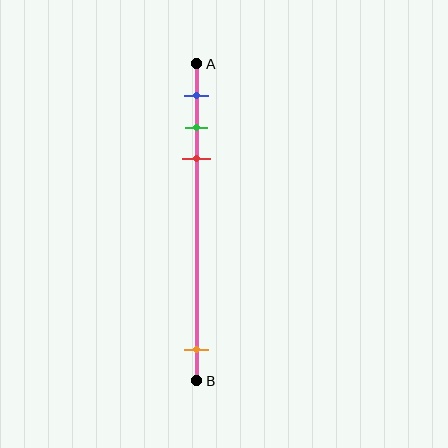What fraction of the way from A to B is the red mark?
The red mark is approximately 30% (0.3) of the way from A to B.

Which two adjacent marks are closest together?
The green and red marks are the closest adjacent pair.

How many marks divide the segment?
There are 4 marks dividing the segment.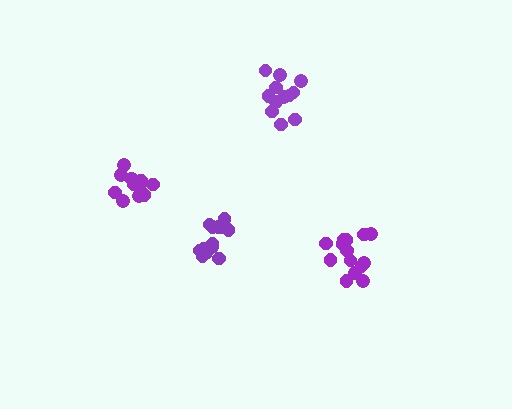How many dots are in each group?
Group 1: 12 dots, Group 2: 14 dots, Group 3: 14 dots, Group 4: 12 dots (52 total).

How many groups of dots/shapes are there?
There are 4 groups.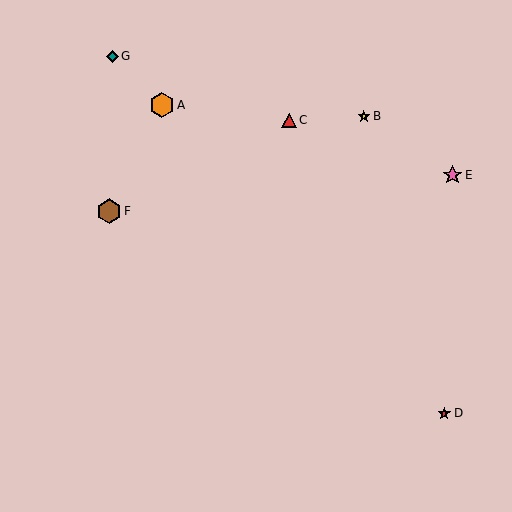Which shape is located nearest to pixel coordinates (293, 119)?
The red triangle (labeled C) at (289, 120) is nearest to that location.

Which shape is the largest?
The orange hexagon (labeled A) is the largest.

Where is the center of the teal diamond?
The center of the teal diamond is at (112, 56).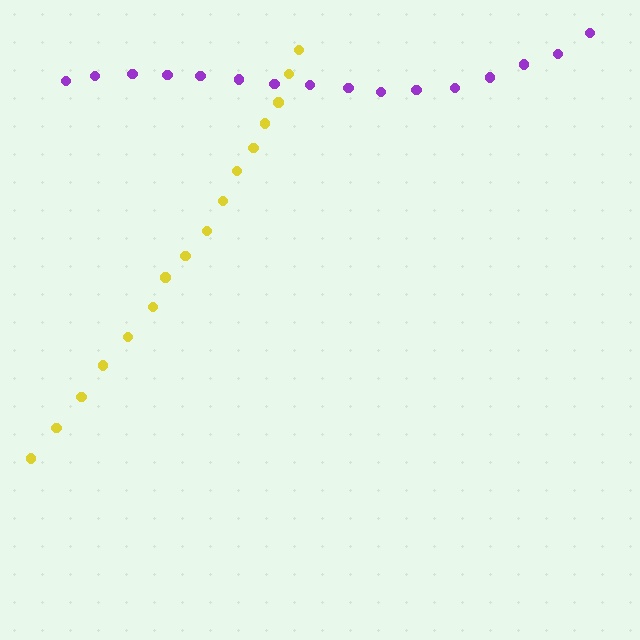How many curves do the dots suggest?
There are 2 distinct paths.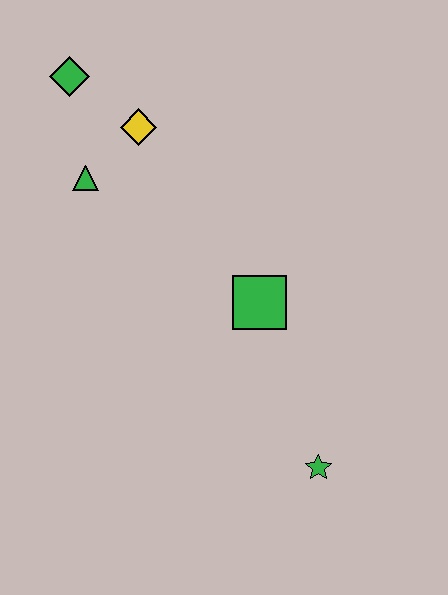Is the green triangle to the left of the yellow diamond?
Yes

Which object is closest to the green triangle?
The yellow diamond is closest to the green triangle.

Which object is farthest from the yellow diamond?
The green star is farthest from the yellow diamond.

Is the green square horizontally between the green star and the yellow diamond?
Yes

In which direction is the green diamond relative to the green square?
The green diamond is above the green square.